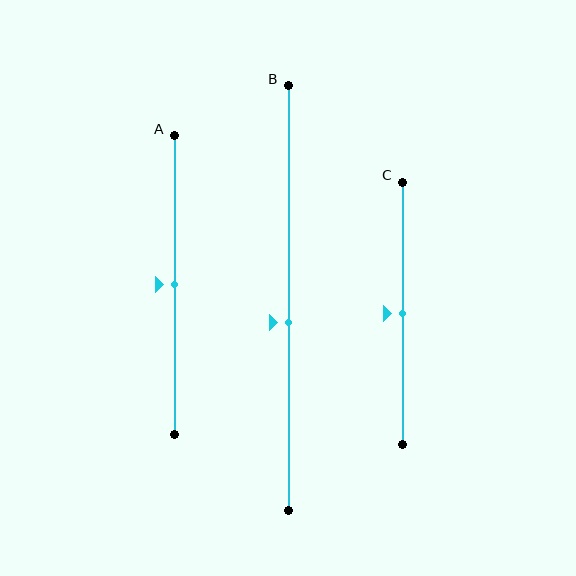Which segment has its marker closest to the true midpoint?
Segment A has its marker closest to the true midpoint.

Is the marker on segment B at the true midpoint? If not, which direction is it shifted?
No, the marker on segment B is shifted downward by about 6% of the segment length.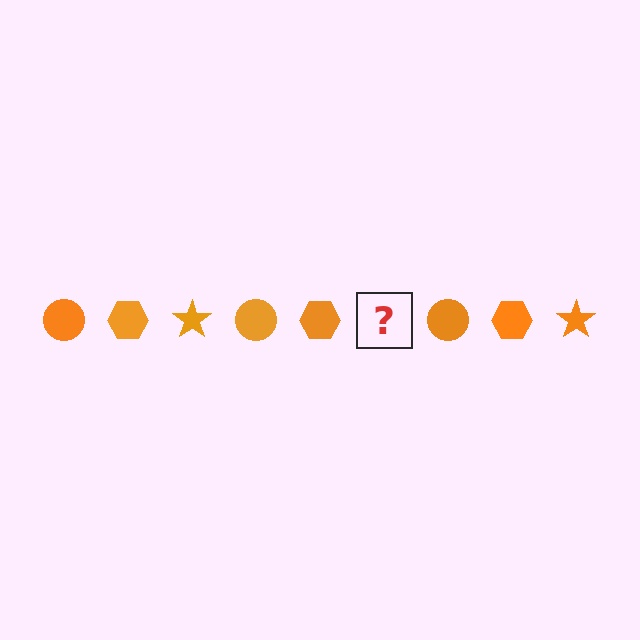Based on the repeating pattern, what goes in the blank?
The blank should be an orange star.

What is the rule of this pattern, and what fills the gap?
The rule is that the pattern cycles through circle, hexagon, star shapes in orange. The gap should be filled with an orange star.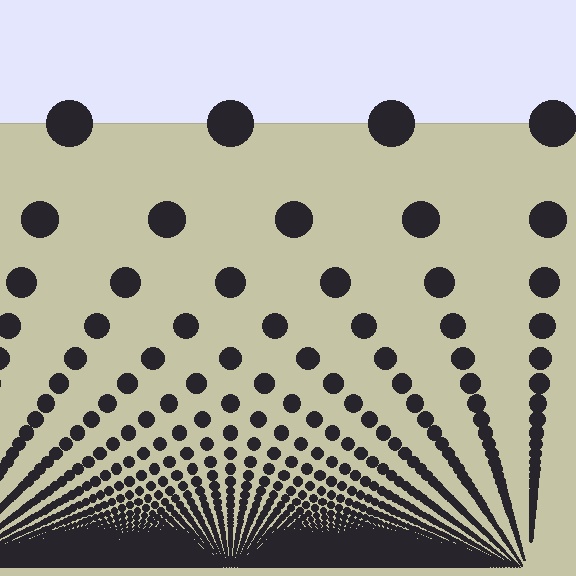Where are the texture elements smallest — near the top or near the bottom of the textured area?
Near the bottom.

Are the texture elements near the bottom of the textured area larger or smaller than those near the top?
Smaller. The gradient is inverted — elements near the bottom are smaller and denser.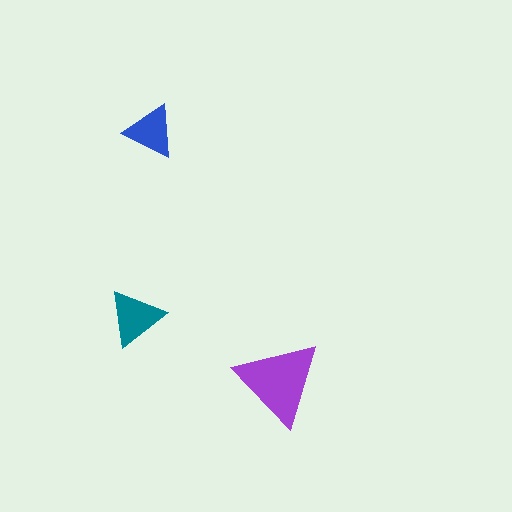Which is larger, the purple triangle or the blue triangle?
The purple one.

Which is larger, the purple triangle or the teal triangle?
The purple one.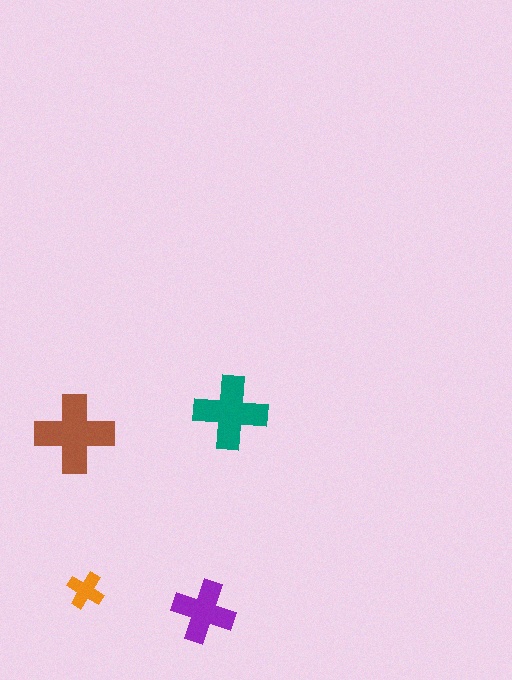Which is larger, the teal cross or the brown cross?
The brown one.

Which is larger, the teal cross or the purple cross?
The teal one.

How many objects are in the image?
There are 4 objects in the image.